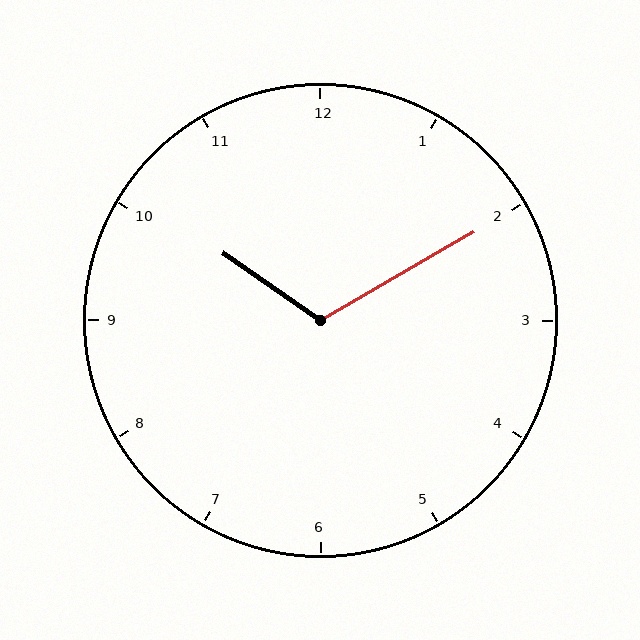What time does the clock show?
10:10.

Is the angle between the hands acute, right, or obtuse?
It is obtuse.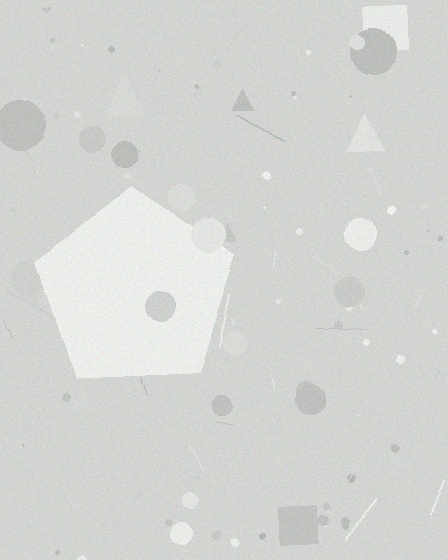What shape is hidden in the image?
A pentagon is hidden in the image.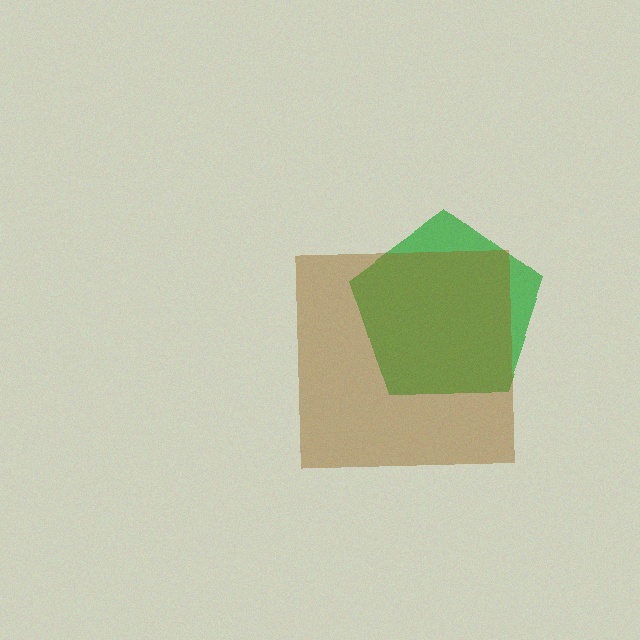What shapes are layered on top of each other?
The layered shapes are: a green pentagon, a brown square.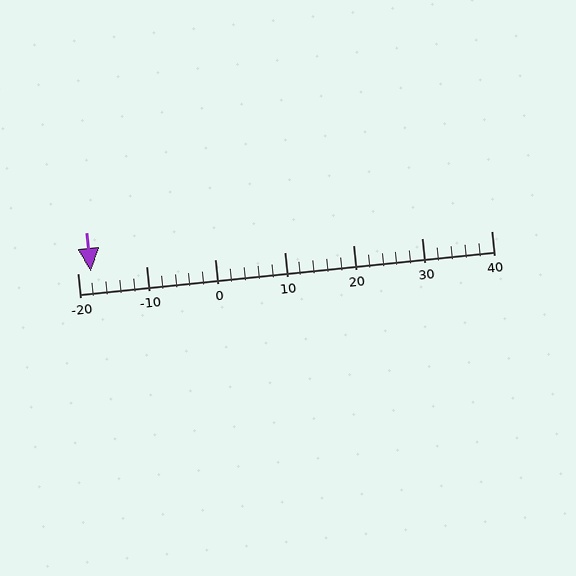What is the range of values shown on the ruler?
The ruler shows values from -20 to 40.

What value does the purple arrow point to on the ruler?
The purple arrow points to approximately -18.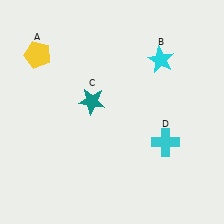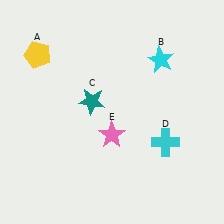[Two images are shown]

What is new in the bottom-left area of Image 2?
A pink star (E) was added in the bottom-left area of Image 2.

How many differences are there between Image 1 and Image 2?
There is 1 difference between the two images.